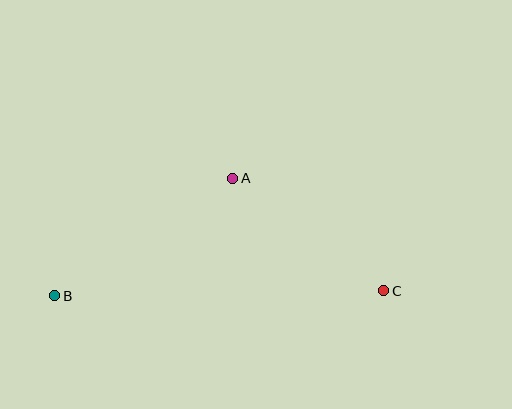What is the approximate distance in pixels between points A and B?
The distance between A and B is approximately 213 pixels.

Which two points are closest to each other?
Points A and C are closest to each other.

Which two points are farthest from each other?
Points B and C are farthest from each other.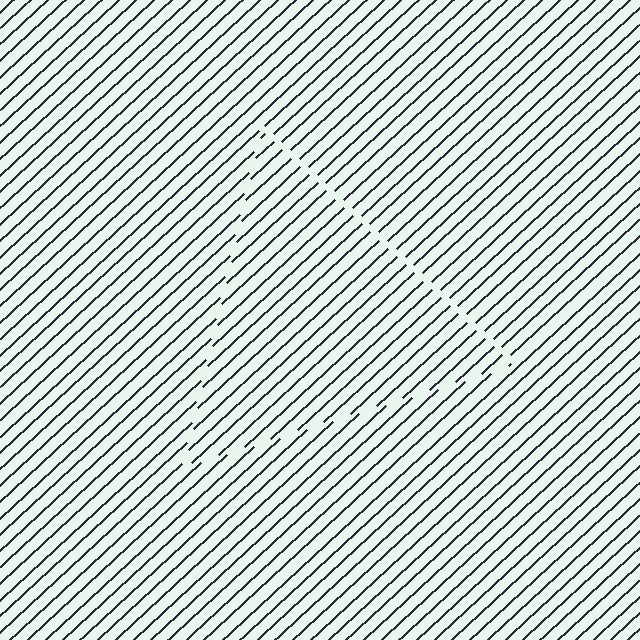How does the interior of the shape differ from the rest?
The interior of the shape contains the same grating, shifted by half a period — the contour is defined by the phase discontinuity where line-ends from the inner and outer gratings abut.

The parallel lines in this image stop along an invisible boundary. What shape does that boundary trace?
An illusory triangle. The interior of the shape contains the same grating, shifted by half a period — the contour is defined by the phase discontinuity where line-ends from the inner and outer gratings abut.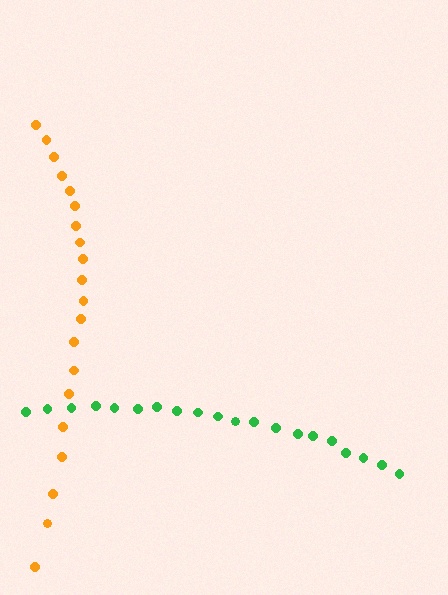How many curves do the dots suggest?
There are 2 distinct paths.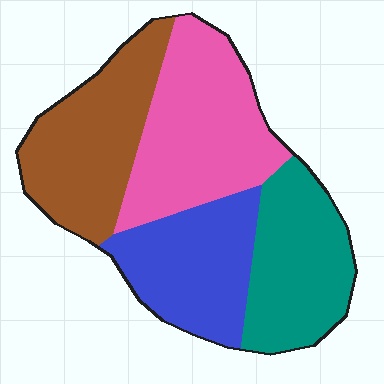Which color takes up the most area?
Pink, at roughly 30%.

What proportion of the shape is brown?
Brown covers 25% of the shape.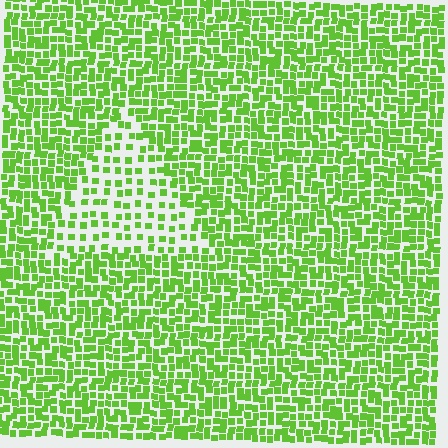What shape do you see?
I see a triangle.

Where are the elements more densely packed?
The elements are more densely packed outside the triangle boundary.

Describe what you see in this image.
The image contains small lime elements arranged at two different densities. A triangle-shaped region is visible where the elements are less densely packed than the surrounding area.